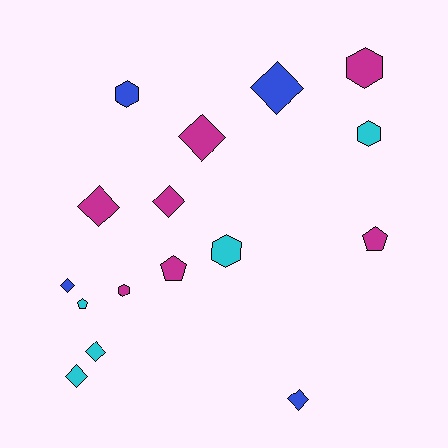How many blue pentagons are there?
There are no blue pentagons.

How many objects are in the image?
There are 16 objects.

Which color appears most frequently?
Magenta, with 7 objects.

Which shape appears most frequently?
Diamond, with 8 objects.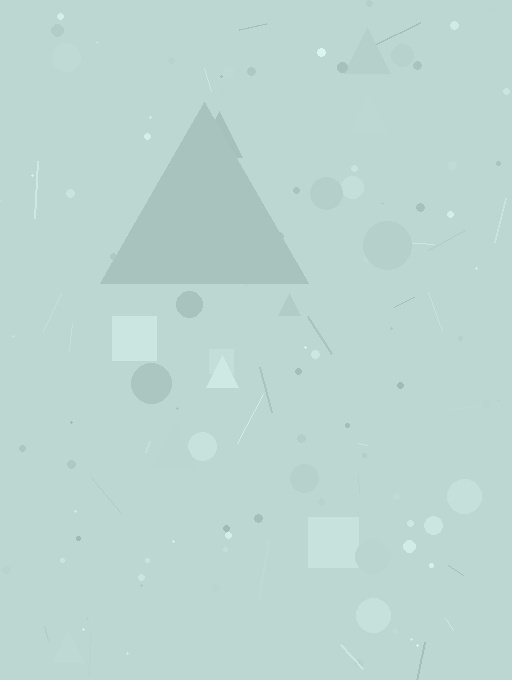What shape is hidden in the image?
A triangle is hidden in the image.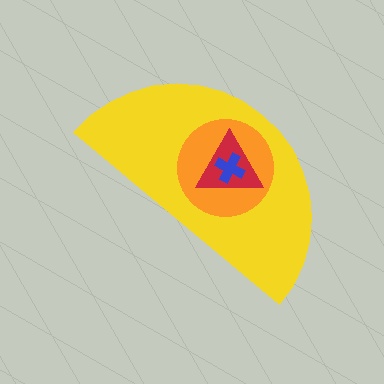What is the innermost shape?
The blue cross.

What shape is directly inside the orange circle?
The red triangle.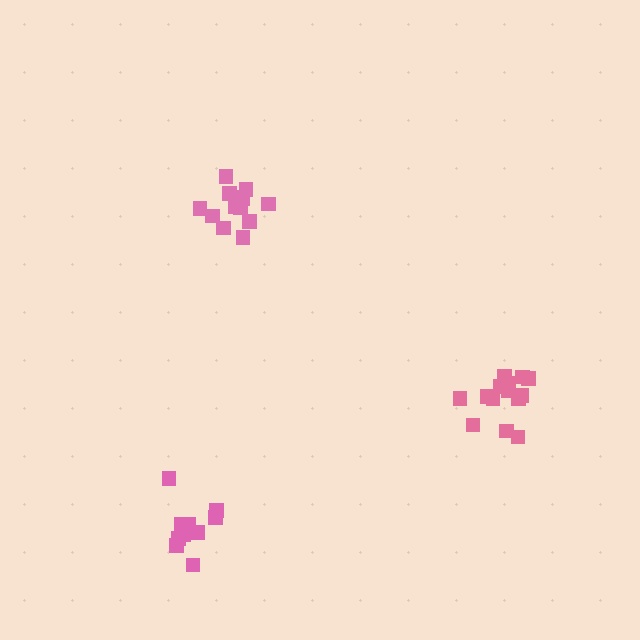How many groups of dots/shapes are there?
There are 3 groups.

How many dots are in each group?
Group 1: 11 dots, Group 2: 13 dots, Group 3: 14 dots (38 total).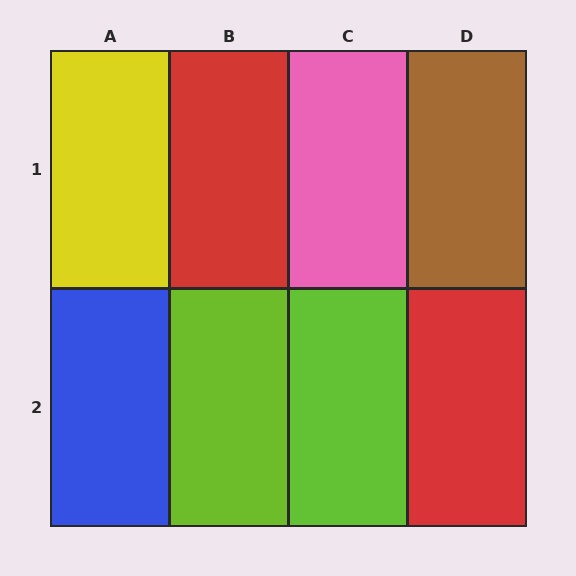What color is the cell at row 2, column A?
Blue.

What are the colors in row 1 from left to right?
Yellow, red, pink, brown.